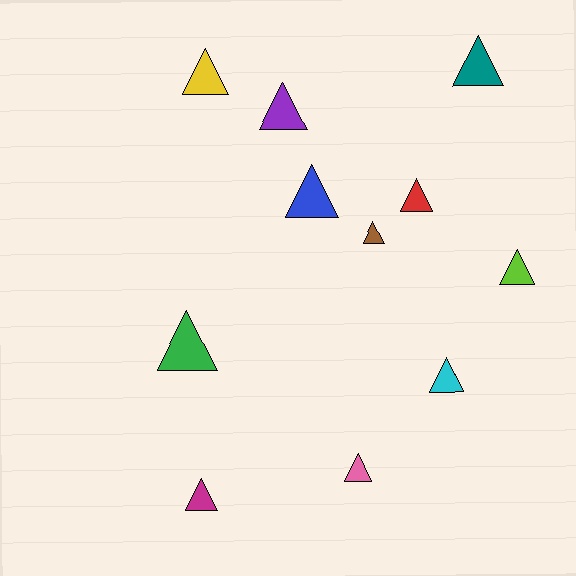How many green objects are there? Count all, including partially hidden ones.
There is 1 green object.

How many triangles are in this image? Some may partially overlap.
There are 11 triangles.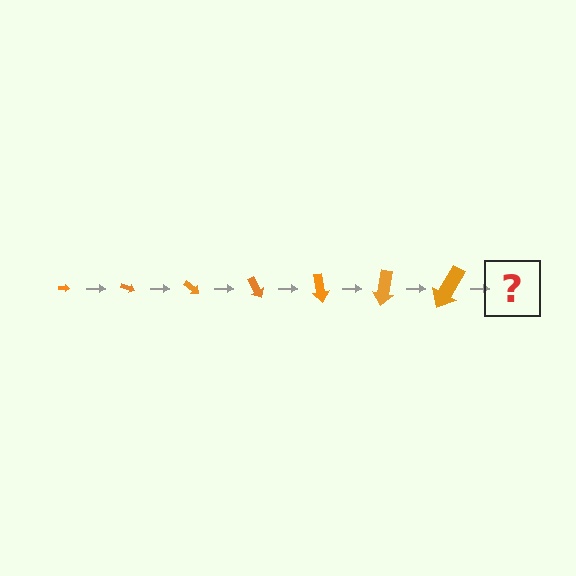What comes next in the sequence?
The next element should be an arrow, larger than the previous one and rotated 140 degrees from the start.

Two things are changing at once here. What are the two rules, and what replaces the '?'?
The two rules are that the arrow grows larger each step and it rotates 20 degrees each step. The '?' should be an arrow, larger than the previous one and rotated 140 degrees from the start.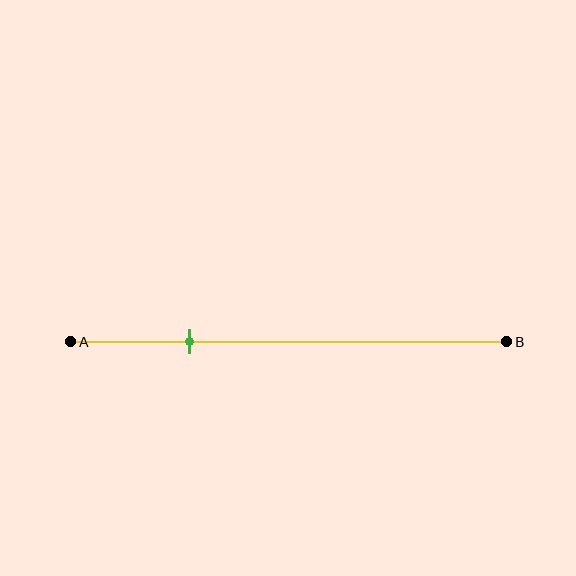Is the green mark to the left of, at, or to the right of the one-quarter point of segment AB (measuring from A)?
The green mark is approximately at the one-quarter point of segment AB.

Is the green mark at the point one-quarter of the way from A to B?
Yes, the mark is approximately at the one-quarter point.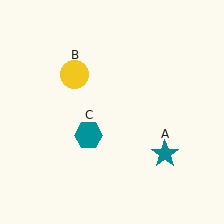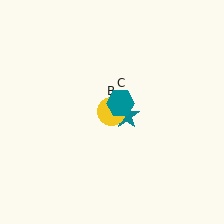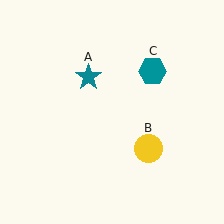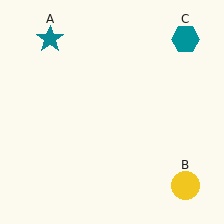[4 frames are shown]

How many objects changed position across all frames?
3 objects changed position: teal star (object A), yellow circle (object B), teal hexagon (object C).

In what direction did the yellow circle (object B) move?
The yellow circle (object B) moved down and to the right.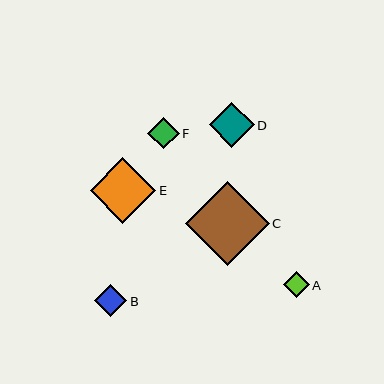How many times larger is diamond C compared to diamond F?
Diamond C is approximately 2.6 times the size of diamond F.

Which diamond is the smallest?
Diamond A is the smallest with a size of approximately 26 pixels.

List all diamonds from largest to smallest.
From largest to smallest: C, E, D, B, F, A.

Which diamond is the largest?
Diamond C is the largest with a size of approximately 84 pixels.